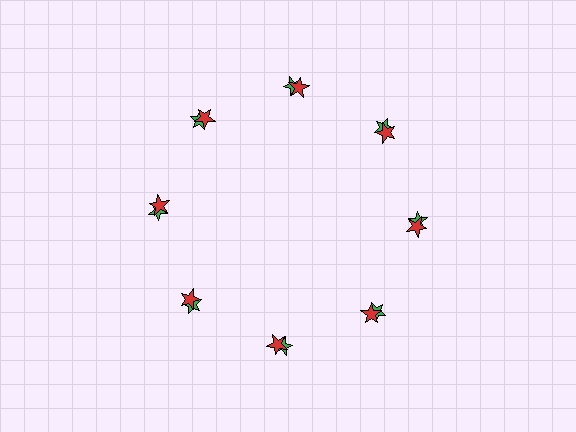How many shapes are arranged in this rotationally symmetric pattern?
There are 16 shapes, arranged in 8 groups of 2.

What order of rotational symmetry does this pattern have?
This pattern has 8-fold rotational symmetry.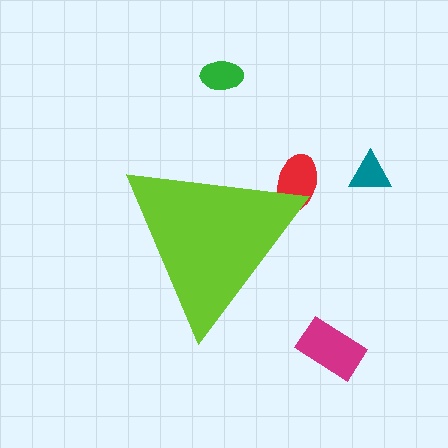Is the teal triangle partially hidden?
No, the teal triangle is fully visible.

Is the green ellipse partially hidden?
No, the green ellipse is fully visible.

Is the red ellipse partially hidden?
Yes, the red ellipse is partially hidden behind the lime triangle.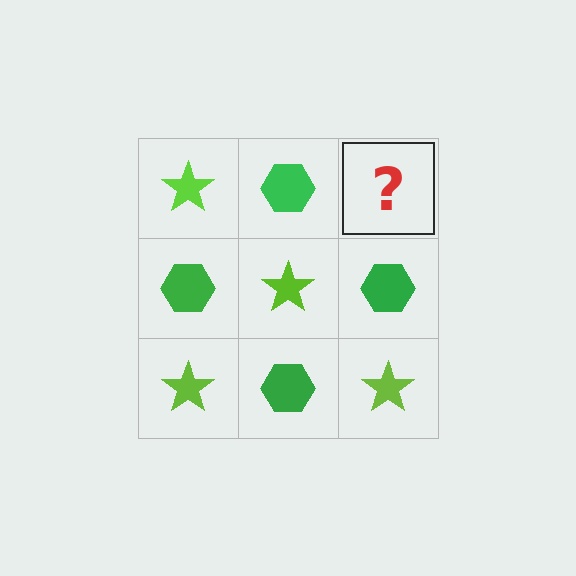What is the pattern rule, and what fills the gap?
The rule is that it alternates lime star and green hexagon in a checkerboard pattern. The gap should be filled with a lime star.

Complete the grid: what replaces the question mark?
The question mark should be replaced with a lime star.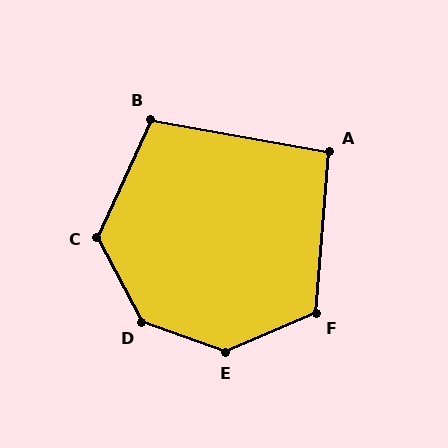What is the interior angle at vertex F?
Approximately 118 degrees (obtuse).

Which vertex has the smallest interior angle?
A, at approximately 95 degrees.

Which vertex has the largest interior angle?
D, at approximately 138 degrees.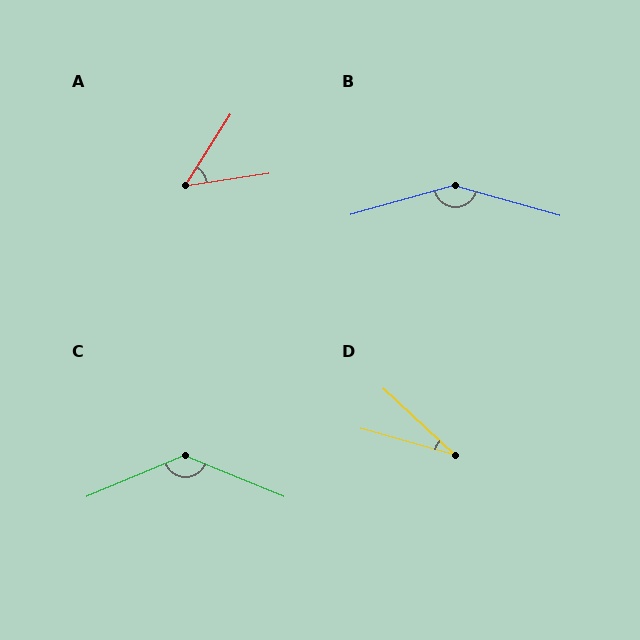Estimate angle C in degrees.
Approximately 135 degrees.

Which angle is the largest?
B, at approximately 148 degrees.